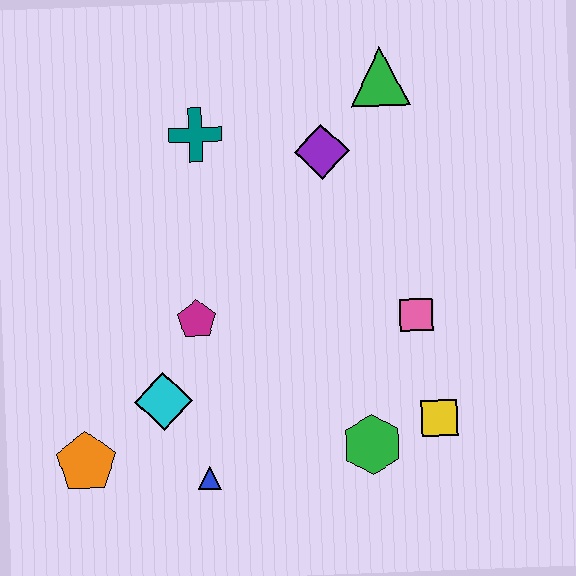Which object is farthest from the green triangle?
The orange pentagon is farthest from the green triangle.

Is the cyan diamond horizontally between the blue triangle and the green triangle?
No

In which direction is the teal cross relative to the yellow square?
The teal cross is above the yellow square.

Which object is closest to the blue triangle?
The cyan diamond is closest to the blue triangle.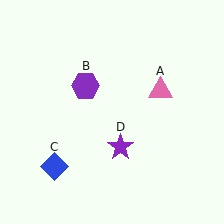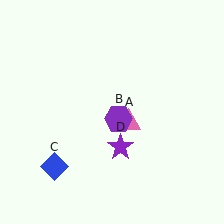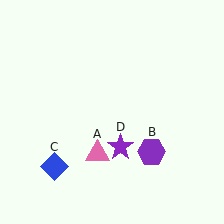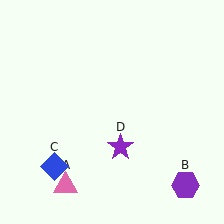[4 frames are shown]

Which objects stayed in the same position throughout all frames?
Blue diamond (object C) and purple star (object D) remained stationary.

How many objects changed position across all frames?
2 objects changed position: pink triangle (object A), purple hexagon (object B).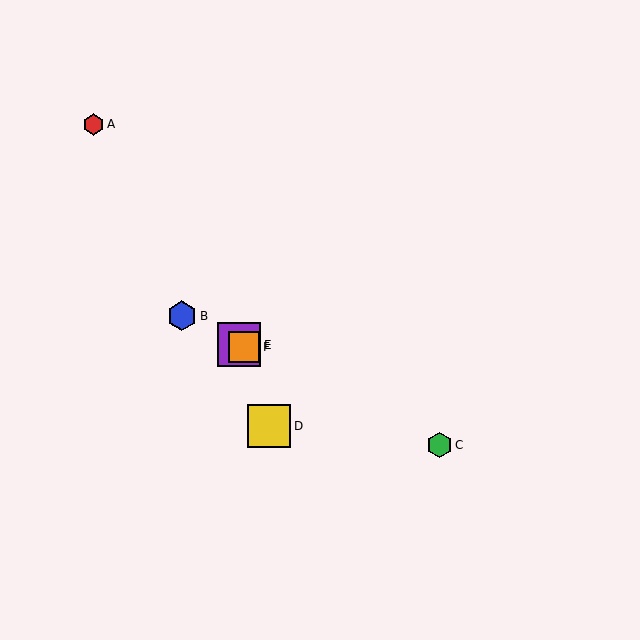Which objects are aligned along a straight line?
Objects B, C, E, F are aligned along a straight line.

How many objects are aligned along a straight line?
4 objects (B, C, E, F) are aligned along a straight line.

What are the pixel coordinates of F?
Object F is at (244, 347).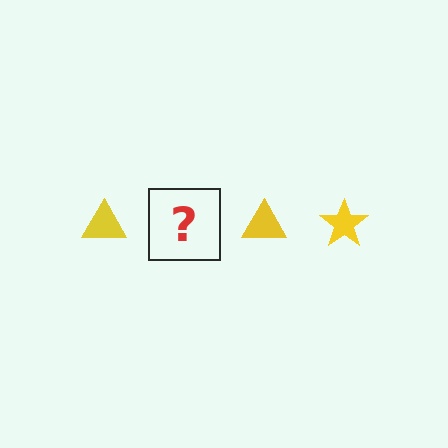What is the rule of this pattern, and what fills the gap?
The rule is that the pattern cycles through triangle, star shapes in yellow. The gap should be filled with a yellow star.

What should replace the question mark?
The question mark should be replaced with a yellow star.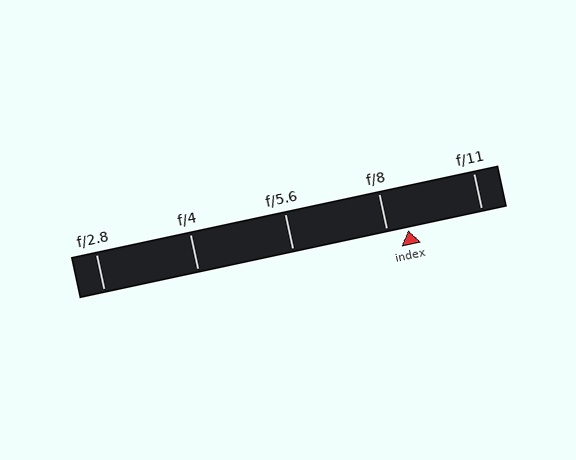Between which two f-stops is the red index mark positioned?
The index mark is between f/8 and f/11.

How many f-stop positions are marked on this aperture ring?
There are 5 f-stop positions marked.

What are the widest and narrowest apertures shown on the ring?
The widest aperture shown is f/2.8 and the narrowest is f/11.